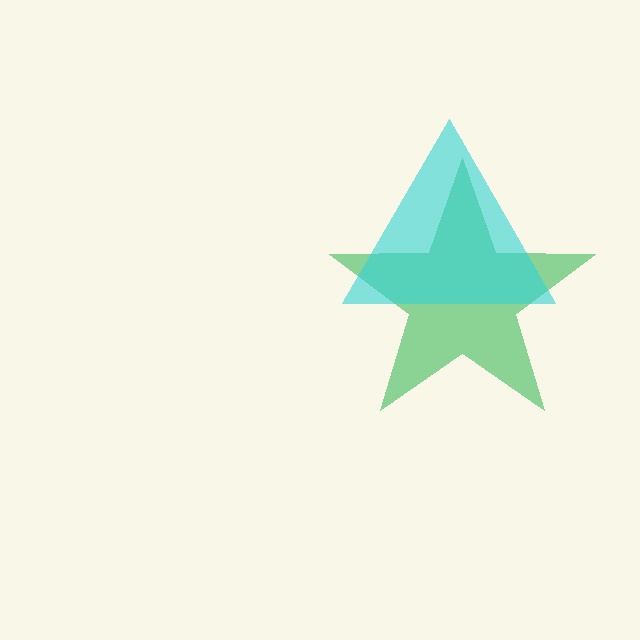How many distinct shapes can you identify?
There are 2 distinct shapes: a green star, a cyan triangle.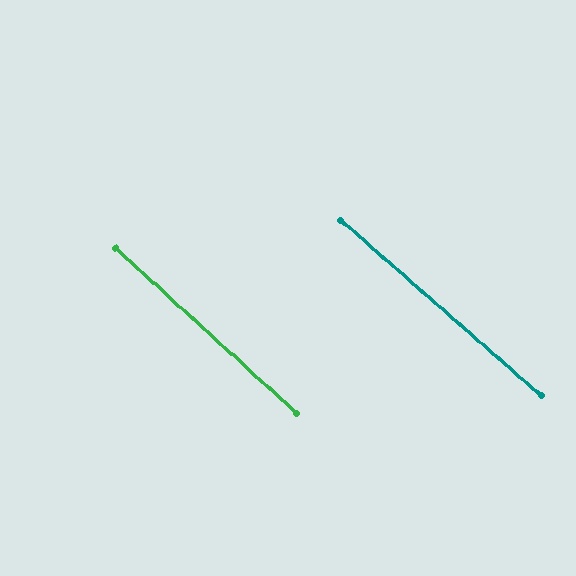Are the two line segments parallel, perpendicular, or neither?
Parallel — their directions differ by only 1.2°.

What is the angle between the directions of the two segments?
Approximately 1 degree.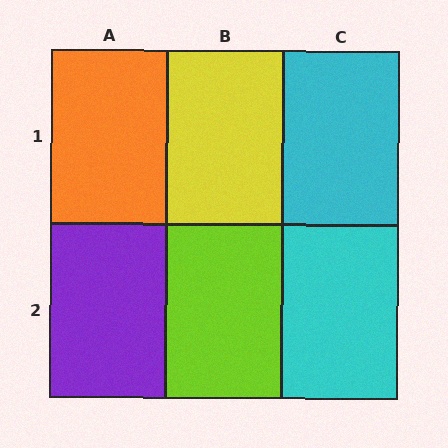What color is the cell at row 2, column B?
Lime.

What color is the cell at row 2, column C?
Cyan.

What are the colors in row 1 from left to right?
Orange, yellow, cyan.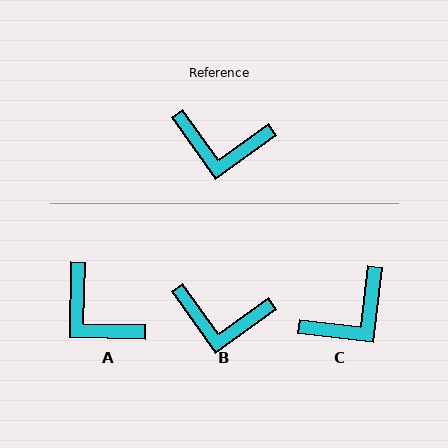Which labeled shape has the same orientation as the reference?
B.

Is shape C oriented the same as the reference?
No, it is off by about 47 degrees.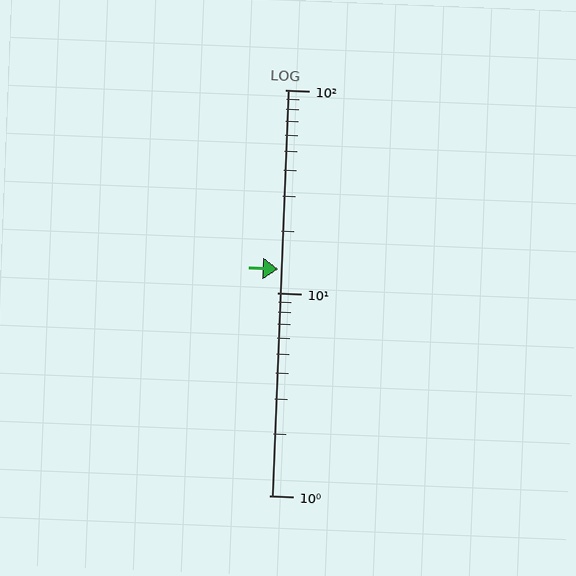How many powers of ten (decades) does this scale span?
The scale spans 2 decades, from 1 to 100.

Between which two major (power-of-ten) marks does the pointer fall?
The pointer is between 10 and 100.